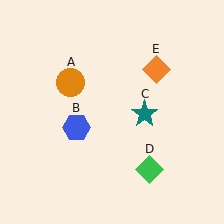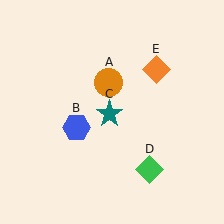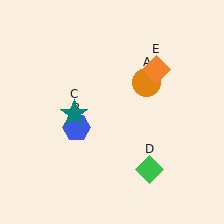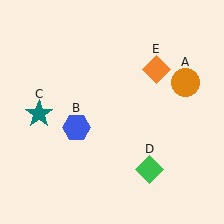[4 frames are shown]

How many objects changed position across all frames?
2 objects changed position: orange circle (object A), teal star (object C).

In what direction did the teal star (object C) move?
The teal star (object C) moved left.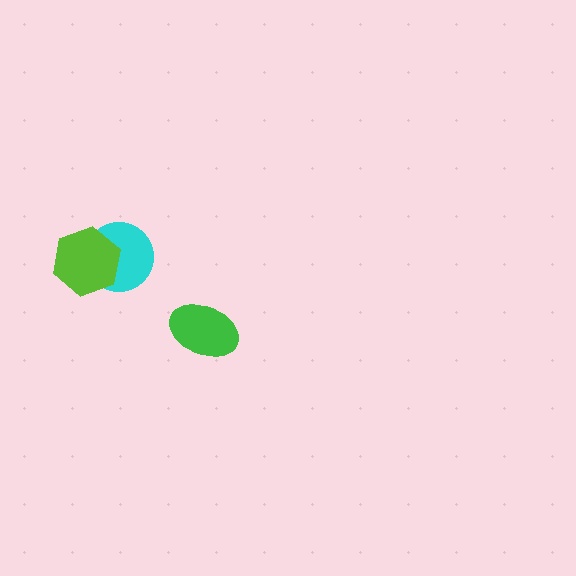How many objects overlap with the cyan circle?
1 object overlaps with the cyan circle.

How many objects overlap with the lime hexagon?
1 object overlaps with the lime hexagon.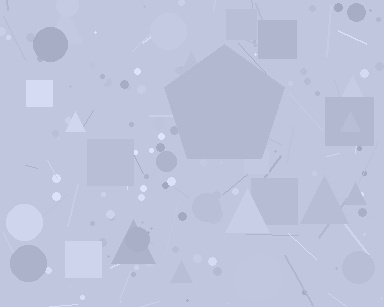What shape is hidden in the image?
A pentagon is hidden in the image.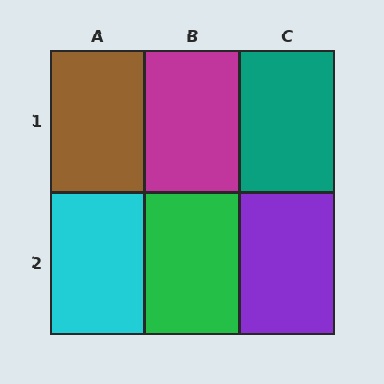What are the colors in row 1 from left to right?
Brown, magenta, teal.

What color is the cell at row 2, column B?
Green.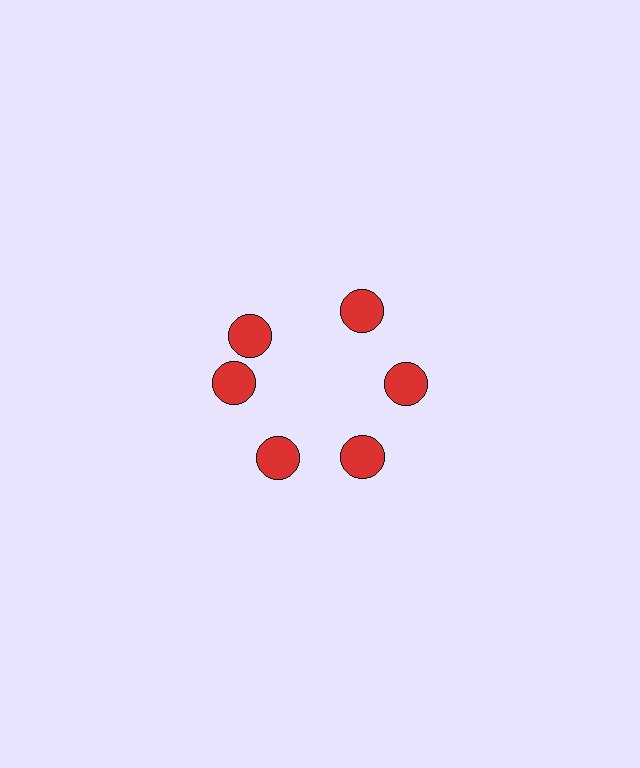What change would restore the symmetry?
The symmetry would be restored by rotating it back into even spacing with its neighbors so that all 6 circles sit at equal angles and equal distance from the center.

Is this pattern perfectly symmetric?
No. The 6 red circles are arranged in a ring, but one element near the 11 o'clock position is rotated out of alignment along the ring, breaking the 6-fold rotational symmetry.